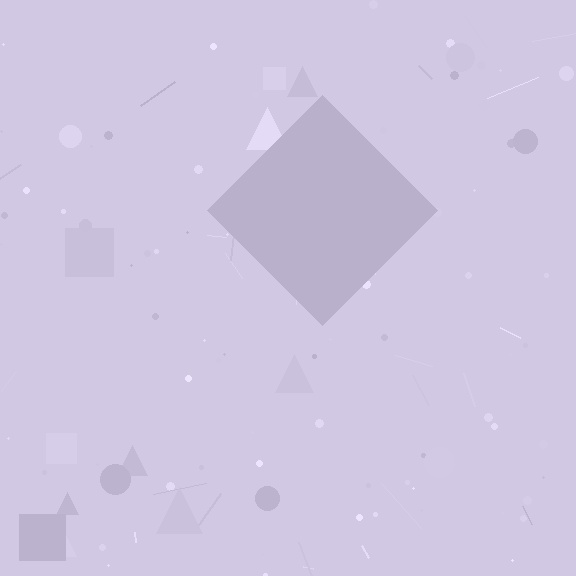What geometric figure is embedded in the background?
A diamond is embedded in the background.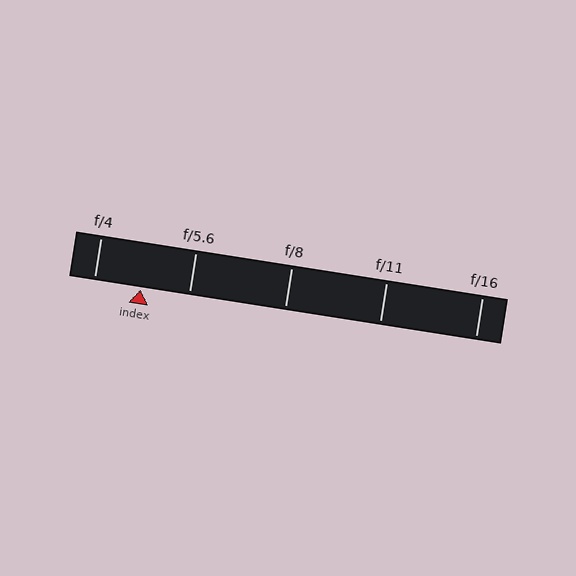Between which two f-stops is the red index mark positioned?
The index mark is between f/4 and f/5.6.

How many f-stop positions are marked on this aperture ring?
There are 5 f-stop positions marked.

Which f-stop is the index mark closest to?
The index mark is closest to f/4.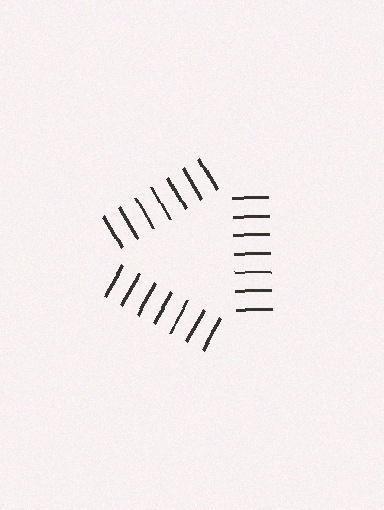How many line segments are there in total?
21 — 7 along each of the 3 edges.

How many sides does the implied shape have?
3 sides — the line-ends trace a triangle.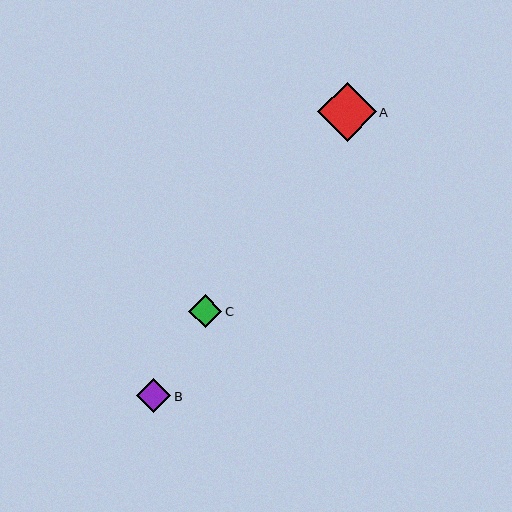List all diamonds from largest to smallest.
From largest to smallest: A, B, C.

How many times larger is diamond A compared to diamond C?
Diamond A is approximately 1.8 times the size of diamond C.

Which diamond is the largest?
Diamond A is the largest with a size of approximately 58 pixels.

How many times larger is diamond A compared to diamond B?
Diamond A is approximately 1.7 times the size of diamond B.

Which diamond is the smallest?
Diamond C is the smallest with a size of approximately 33 pixels.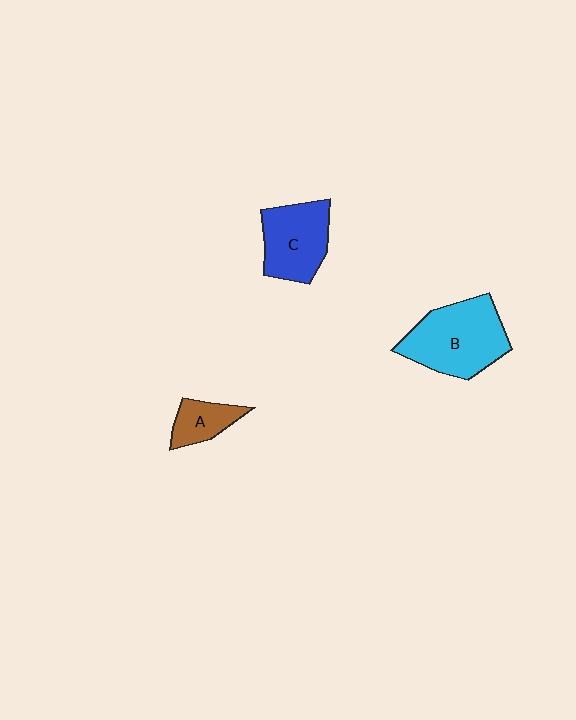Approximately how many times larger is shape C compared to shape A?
Approximately 1.9 times.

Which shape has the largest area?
Shape B (cyan).